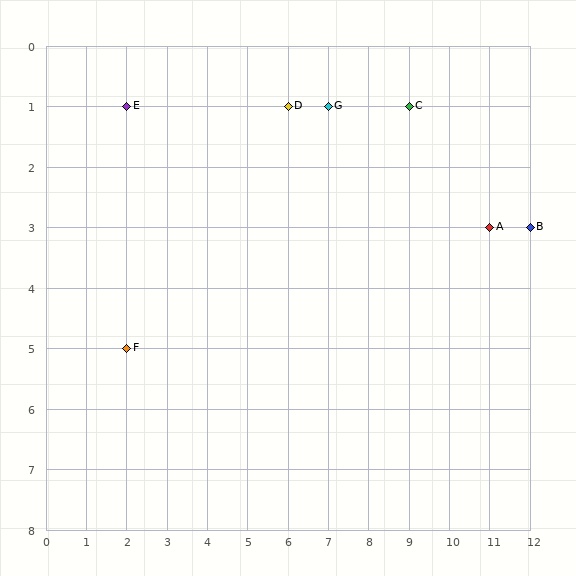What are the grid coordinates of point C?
Point C is at grid coordinates (9, 1).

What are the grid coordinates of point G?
Point G is at grid coordinates (7, 1).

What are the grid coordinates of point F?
Point F is at grid coordinates (2, 5).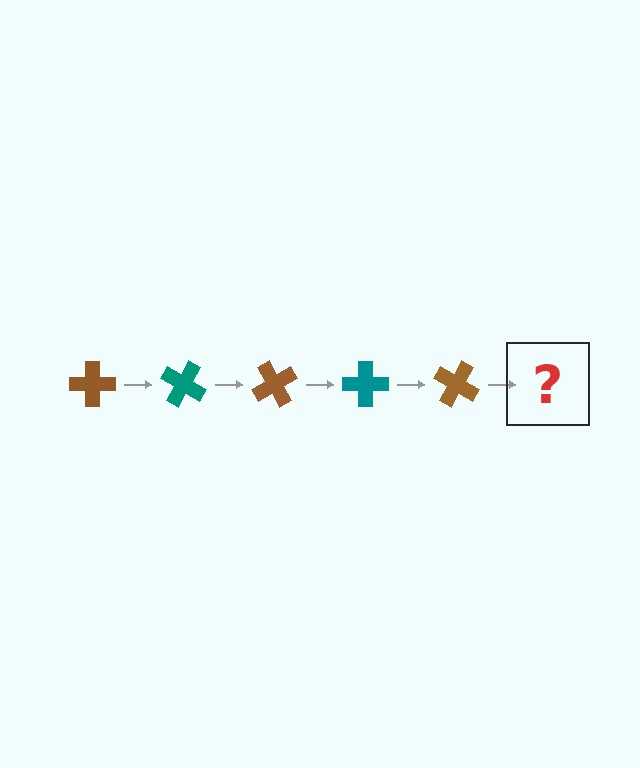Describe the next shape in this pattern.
It should be a teal cross, rotated 150 degrees from the start.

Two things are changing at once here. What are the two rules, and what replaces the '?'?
The two rules are that it rotates 30 degrees each step and the color cycles through brown and teal. The '?' should be a teal cross, rotated 150 degrees from the start.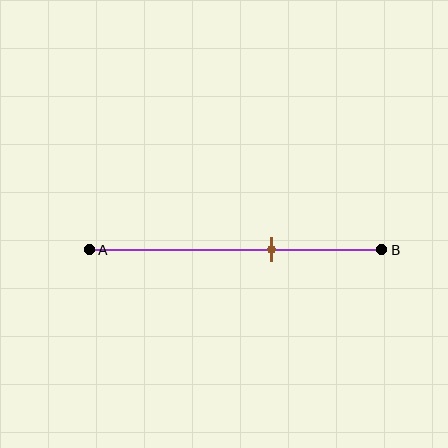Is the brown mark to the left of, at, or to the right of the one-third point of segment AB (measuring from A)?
The brown mark is to the right of the one-third point of segment AB.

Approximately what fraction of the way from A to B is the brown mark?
The brown mark is approximately 60% of the way from A to B.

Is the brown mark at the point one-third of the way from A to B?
No, the mark is at about 60% from A, not at the 33% one-third point.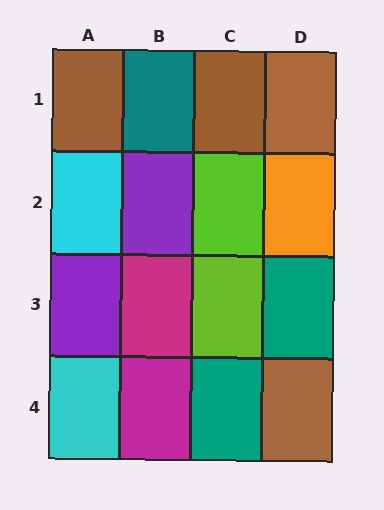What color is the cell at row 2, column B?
Purple.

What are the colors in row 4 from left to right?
Cyan, magenta, teal, brown.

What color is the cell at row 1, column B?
Teal.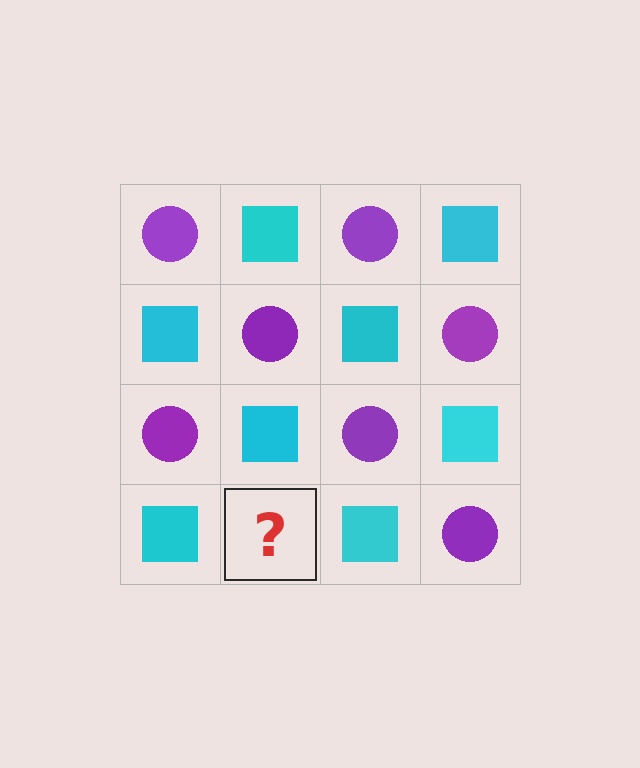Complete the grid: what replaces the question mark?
The question mark should be replaced with a purple circle.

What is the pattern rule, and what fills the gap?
The rule is that it alternates purple circle and cyan square in a checkerboard pattern. The gap should be filled with a purple circle.